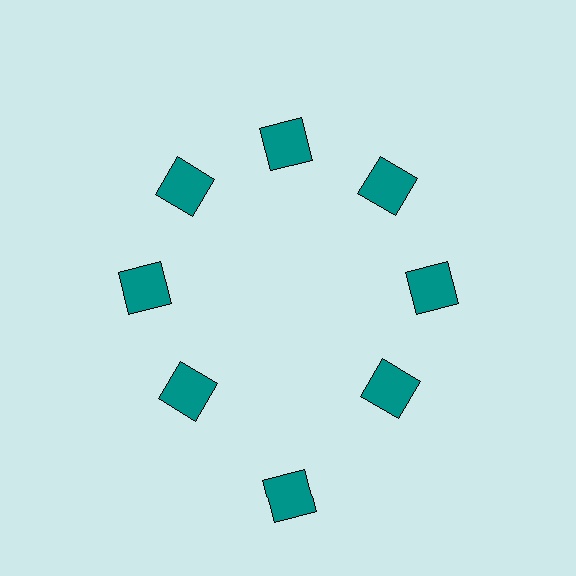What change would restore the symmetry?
The symmetry would be restored by moving it inward, back onto the ring so that all 8 squares sit at equal angles and equal distance from the center.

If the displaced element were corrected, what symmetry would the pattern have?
It would have 8-fold rotational symmetry — the pattern would map onto itself every 45 degrees.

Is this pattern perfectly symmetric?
No. The 8 teal squares are arranged in a ring, but one element near the 6 o'clock position is pushed outward from the center, breaking the 8-fold rotational symmetry.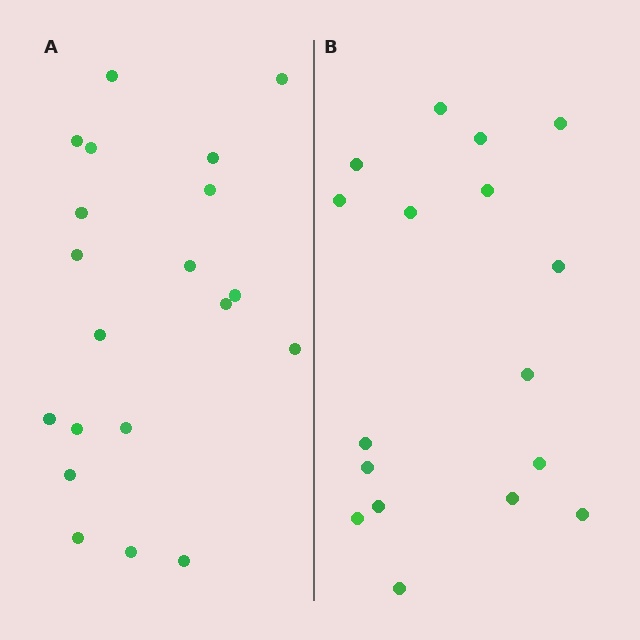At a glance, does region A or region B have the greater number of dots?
Region A (the left region) has more dots.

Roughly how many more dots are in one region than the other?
Region A has just a few more — roughly 2 or 3 more dots than region B.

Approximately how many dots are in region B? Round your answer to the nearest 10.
About 20 dots. (The exact count is 17, which rounds to 20.)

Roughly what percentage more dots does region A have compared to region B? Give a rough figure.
About 20% more.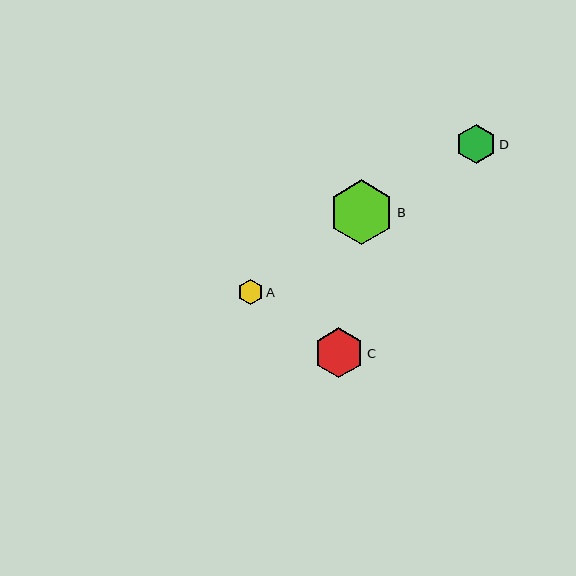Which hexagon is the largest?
Hexagon B is the largest with a size of approximately 65 pixels.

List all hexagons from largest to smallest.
From largest to smallest: B, C, D, A.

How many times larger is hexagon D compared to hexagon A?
Hexagon D is approximately 1.6 times the size of hexagon A.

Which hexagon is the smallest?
Hexagon A is the smallest with a size of approximately 25 pixels.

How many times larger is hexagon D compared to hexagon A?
Hexagon D is approximately 1.6 times the size of hexagon A.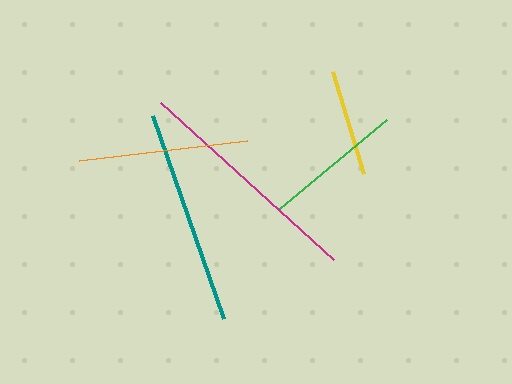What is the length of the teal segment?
The teal segment is approximately 215 pixels long.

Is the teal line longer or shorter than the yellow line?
The teal line is longer than the yellow line.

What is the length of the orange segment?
The orange segment is approximately 169 pixels long.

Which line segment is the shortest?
The yellow line is the shortest at approximately 107 pixels.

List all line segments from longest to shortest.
From longest to shortest: magenta, teal, orange, green, yellow.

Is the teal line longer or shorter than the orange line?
The teal line is longer than the orange line.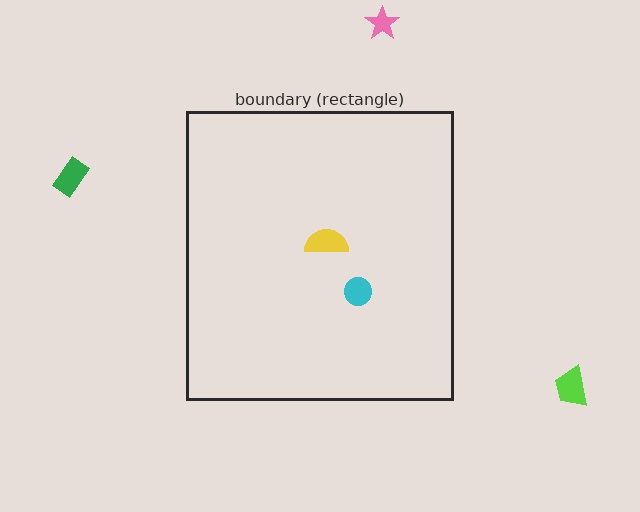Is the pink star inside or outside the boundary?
Outside.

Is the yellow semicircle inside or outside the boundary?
Inside.